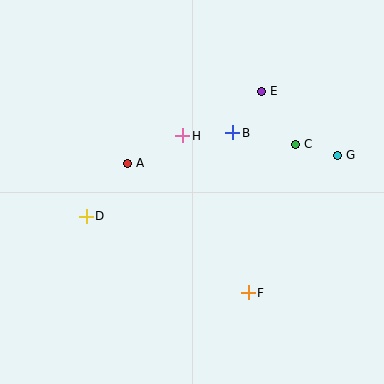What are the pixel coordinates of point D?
Point D is at (86, 216).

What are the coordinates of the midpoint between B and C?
The midpoint between B and C is at (264, 139).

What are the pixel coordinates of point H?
Point H is at (183, 136).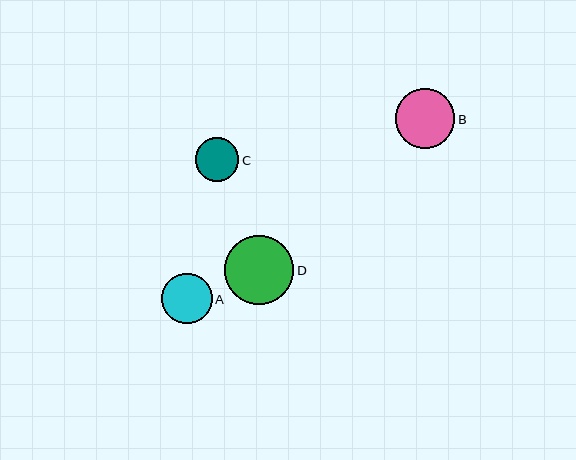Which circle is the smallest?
Circle C is the smallest with a size of approximately 44 pixels.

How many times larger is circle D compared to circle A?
Circle D is approximately 1.4 times the size of circle A.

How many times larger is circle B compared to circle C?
Circle B is approximately 1.4 times the size of circle C.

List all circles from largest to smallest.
From largest to smallest: D, B, A, C.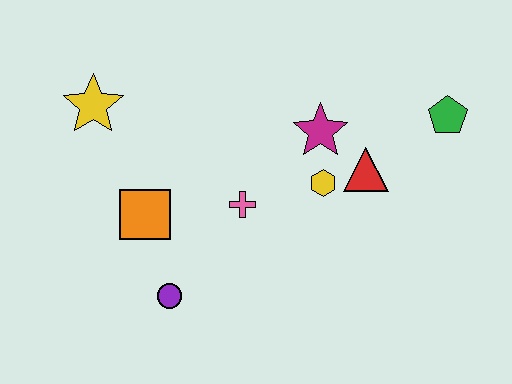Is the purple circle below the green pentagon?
Yes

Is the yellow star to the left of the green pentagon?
Yes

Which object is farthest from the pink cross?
The green pentagon is farthest from the pink cross.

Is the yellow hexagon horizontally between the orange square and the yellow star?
No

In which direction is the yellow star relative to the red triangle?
The yellow star is to the left of the red triangle.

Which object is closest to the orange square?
The purple circle is closest to the orange square.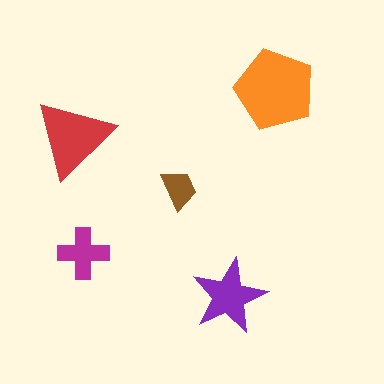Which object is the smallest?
The brown trapezoid.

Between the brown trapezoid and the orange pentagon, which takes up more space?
The orange pentagon.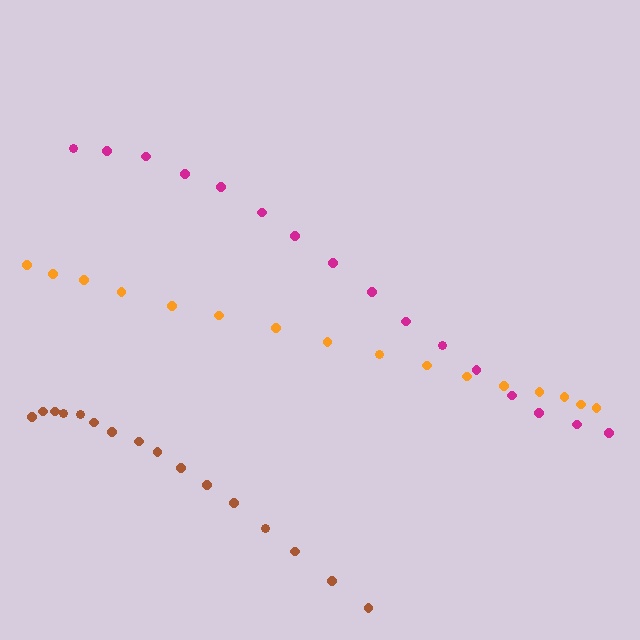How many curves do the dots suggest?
There are 3 distinct paths.